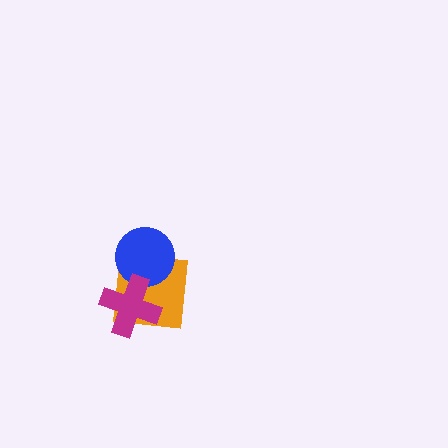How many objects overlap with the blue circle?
2 objects overlap with the blue circle.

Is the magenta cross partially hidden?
No, no other shape covers it.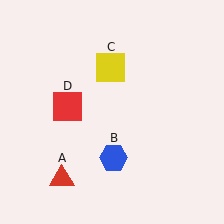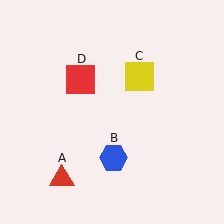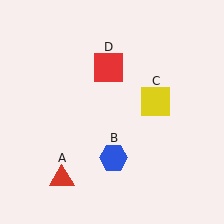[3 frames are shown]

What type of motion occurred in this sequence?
The yellow square (object C), red square (object D) rotated clockwise around the center of the scene.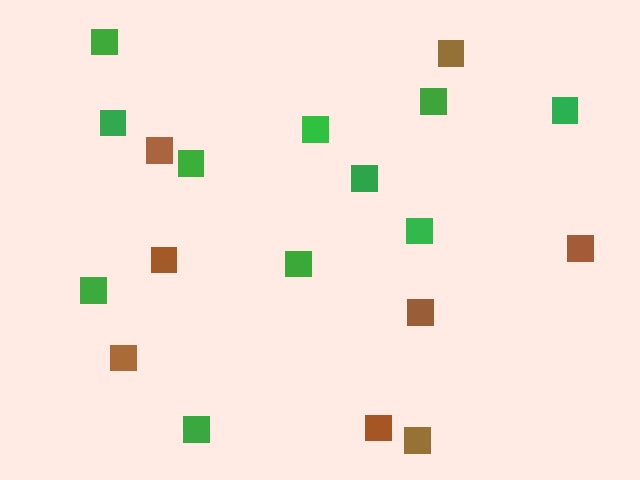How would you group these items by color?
There are 2 groups: one group of green squares (11) and one group of brown squares (8).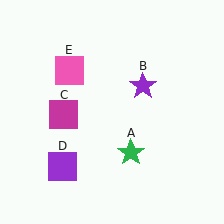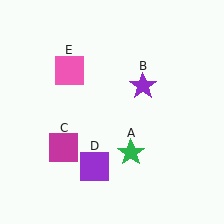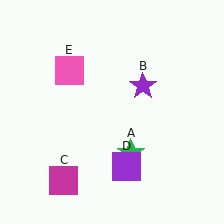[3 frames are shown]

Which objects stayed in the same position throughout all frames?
Green star (object A) and purple star (object B) and pink square (object E) remained stationary.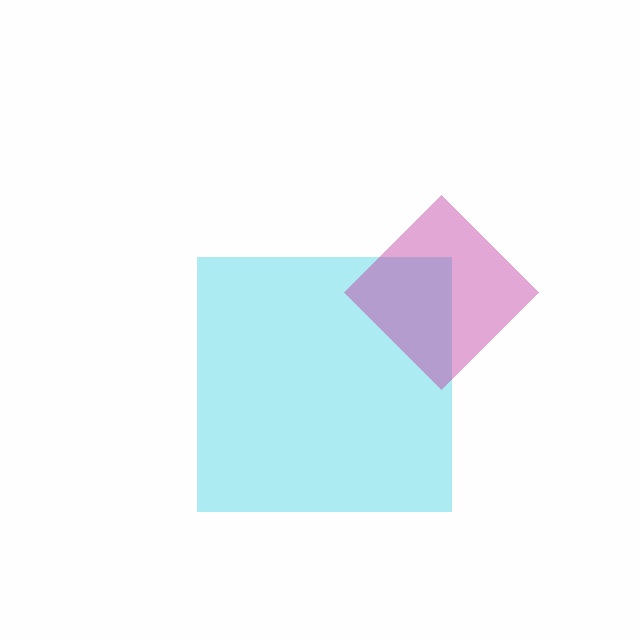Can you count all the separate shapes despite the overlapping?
Yes, there are 2 separate shapes.